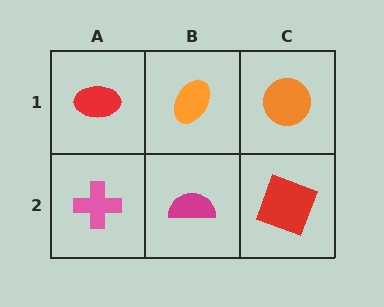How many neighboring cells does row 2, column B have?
3.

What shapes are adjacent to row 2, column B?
An orange ellipse (row 1, column B), a pink cross (row 2, column A), a red square (row 2, column C).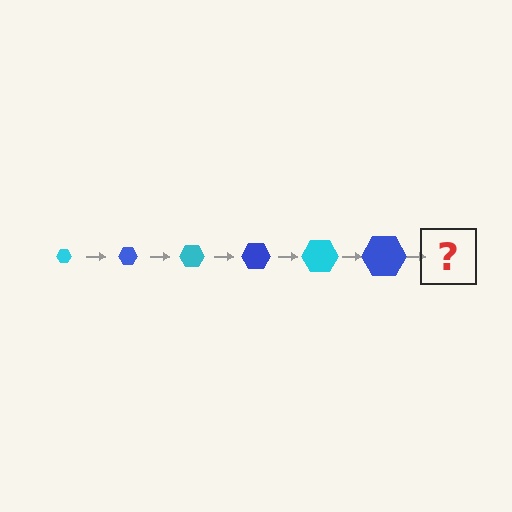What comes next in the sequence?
The next element should be a cyan hexagon, larger than the previous one.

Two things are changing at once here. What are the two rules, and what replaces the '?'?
The two rules are that the hexagon grows larger each step and the color cycles through cyan and blue. The '?' should be a cyan hexagon, larger than the previous one.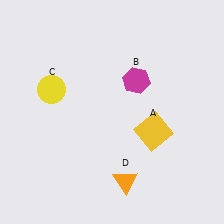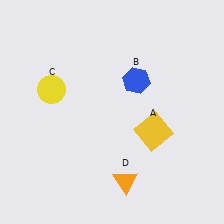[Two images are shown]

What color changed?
The hexagon (B) changed from magenta in Image 1 to blue in Image 2.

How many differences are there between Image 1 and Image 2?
There is 1 difference between the two images.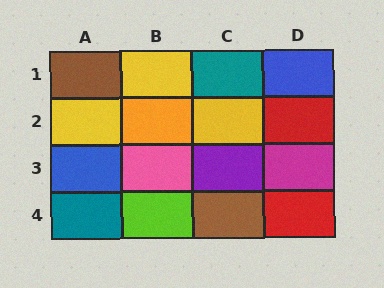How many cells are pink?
1 cell is pink.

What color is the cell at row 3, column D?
Magenta.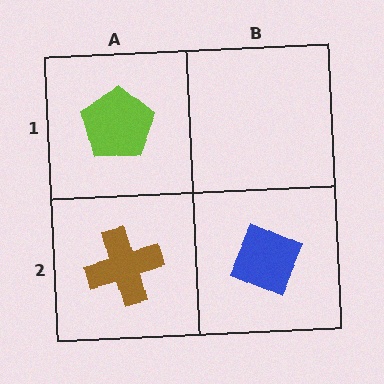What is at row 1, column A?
A lime pentagon.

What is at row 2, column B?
A blue diamond.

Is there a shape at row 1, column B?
No, that cell is empty.